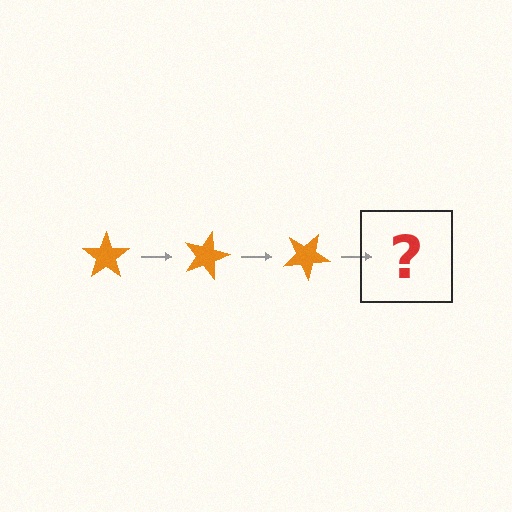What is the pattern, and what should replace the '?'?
The pattern is that the star rotates 15 degrees each step. The '?' should be an orange star rotated 45 degrees.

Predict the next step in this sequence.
The next step is an orange star rotated 45 degrees.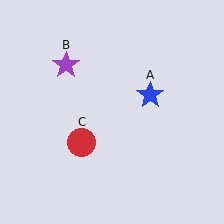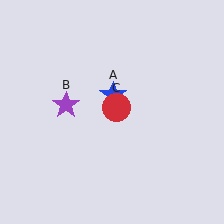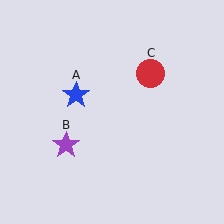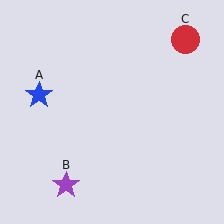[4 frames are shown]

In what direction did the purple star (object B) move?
The purple star (object B) moved down.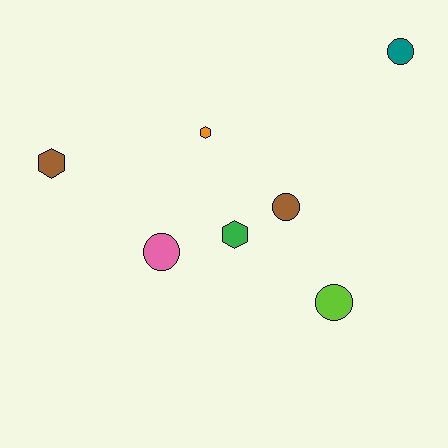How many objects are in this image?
There are 7 objects.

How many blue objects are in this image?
There are no blue objects.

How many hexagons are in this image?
There are 3 hexagons.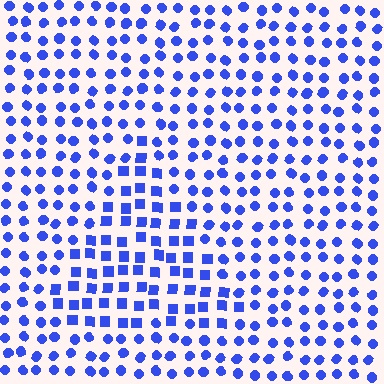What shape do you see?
I see a triangle.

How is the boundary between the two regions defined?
The boundary is defined by a change in element shape: squares inside vs. circles outside. All elements share the same color and spacing.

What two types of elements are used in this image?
The image uses squares inside the triangle region and circles outside it.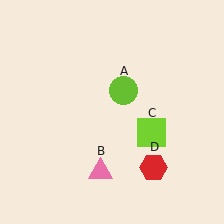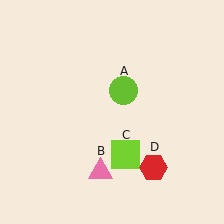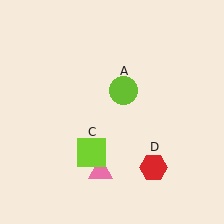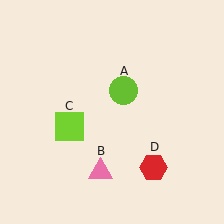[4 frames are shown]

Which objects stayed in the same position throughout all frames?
Lime circle (object A) and pink triangle (object B) and red hexagon (object D) remained stationary.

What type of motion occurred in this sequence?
The lime square (object C) rotated clockwise around the center of the scene.